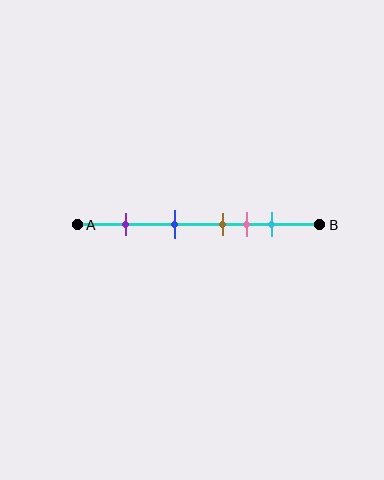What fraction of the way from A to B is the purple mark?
The purple mark is approximately 20% (0.2) of the way from A to B.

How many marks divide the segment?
There are 5 marks dividing the segment.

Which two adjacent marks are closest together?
The brown and pink marks are the closest adjacent pair.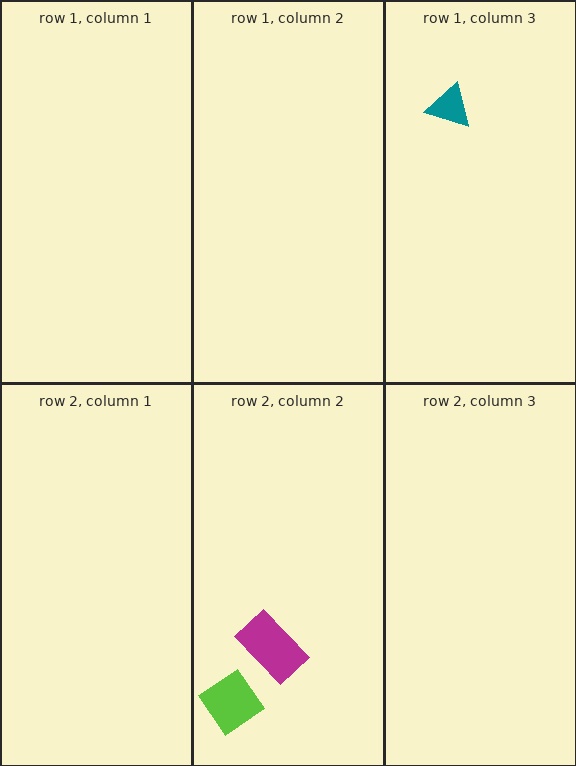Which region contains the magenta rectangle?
The row 2, column 2 region.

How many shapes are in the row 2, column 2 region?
2.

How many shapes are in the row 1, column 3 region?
1.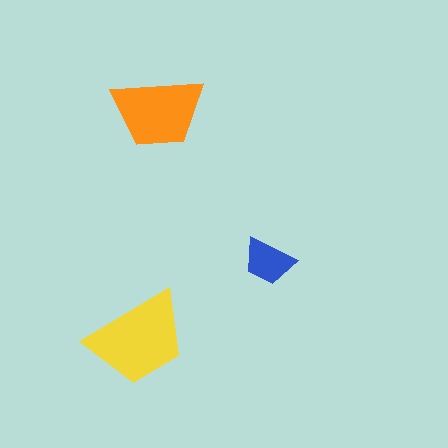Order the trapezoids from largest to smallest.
the yellow one, the orange one, the blue one.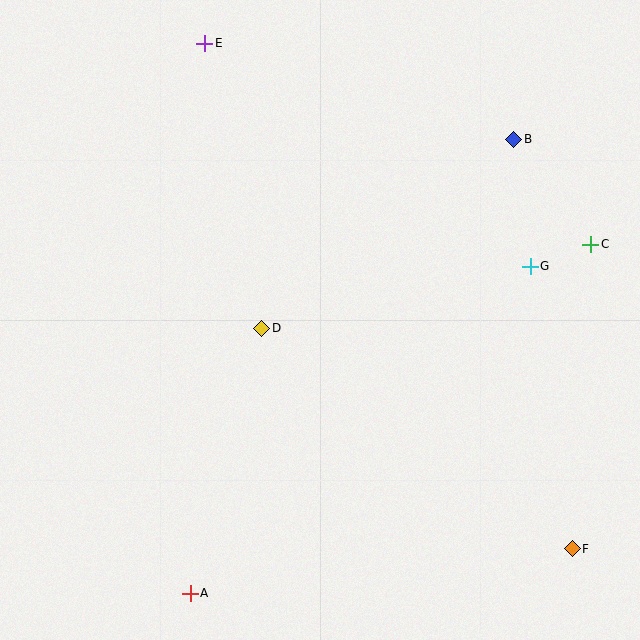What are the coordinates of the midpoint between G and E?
The midpoint between G and E is at (368, 155).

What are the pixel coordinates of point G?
Point G is at (530, 266).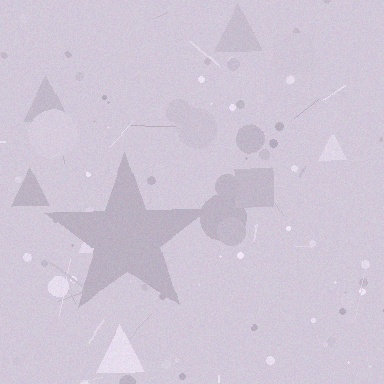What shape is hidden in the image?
A star is hidden in the image.